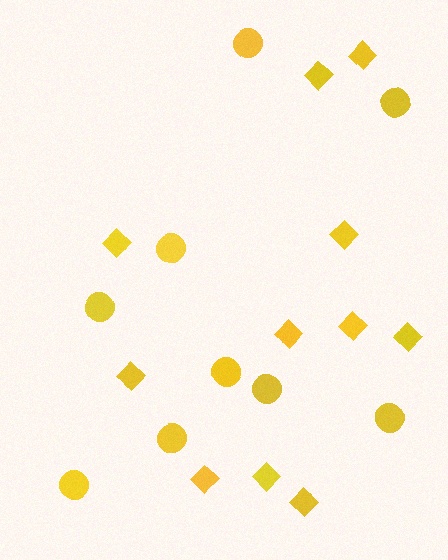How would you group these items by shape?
There are 2 groups: one group of circles (9) and one group of diamonds (11).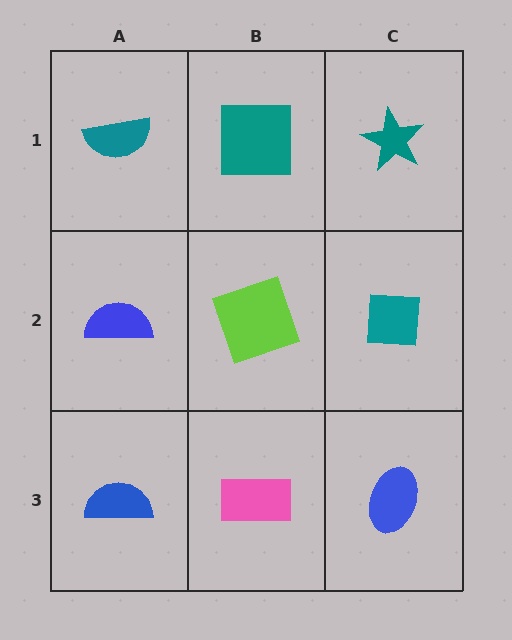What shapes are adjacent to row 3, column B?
A lime square (row 2, column B), a blue semicircle (row 3, column A), a blue ellipse (row 3, column C).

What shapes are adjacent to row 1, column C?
A teal square (row 2, column C), a teal square (row 1, column B).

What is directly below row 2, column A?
A blue semicircle.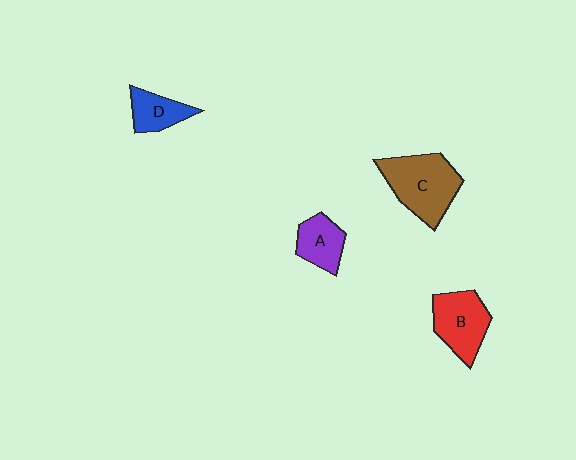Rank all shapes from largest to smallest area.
From largest to smallest: C (brown), B (red), A (purple), D (blue).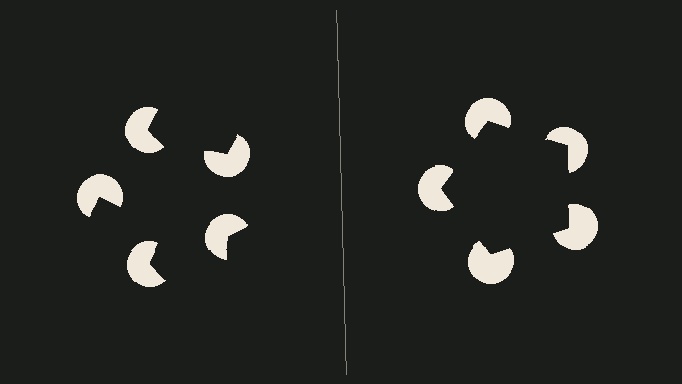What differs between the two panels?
The pac-man discs are positioned identically on both sides; only the wedge orientations differ. On the right they align to a pentagon; on the left they are misaligned.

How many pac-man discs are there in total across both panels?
10 — 5 on each side.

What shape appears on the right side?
An illusory pentagon.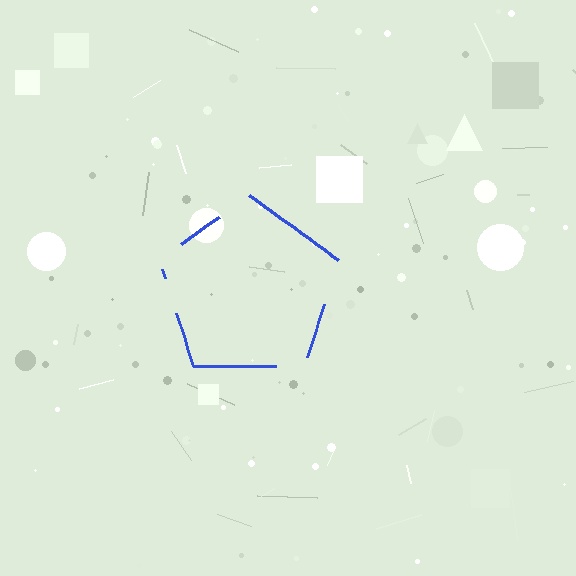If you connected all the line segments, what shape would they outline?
They would outline a pentagon.